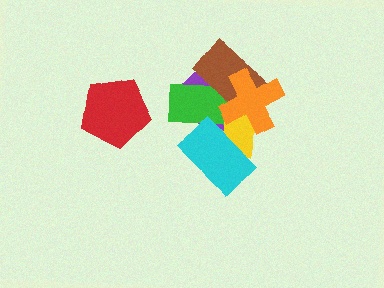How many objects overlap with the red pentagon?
0 objects overlap with the red pentagon.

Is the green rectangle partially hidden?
Yes, it is partially covered by another shape.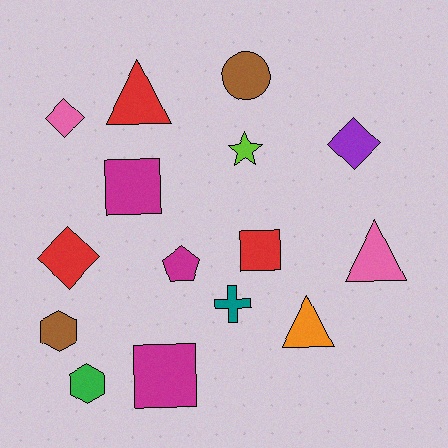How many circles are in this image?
There is 1 circle.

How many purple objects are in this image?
There is 1 purple object.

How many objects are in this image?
There are 15 objects.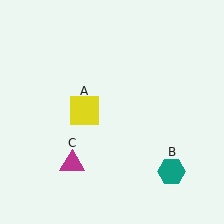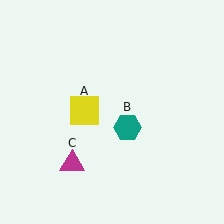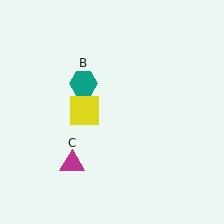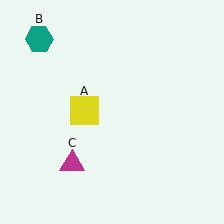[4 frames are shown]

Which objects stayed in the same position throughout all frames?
Yellow square (object A) and magenta triangle (object C) remained stationary.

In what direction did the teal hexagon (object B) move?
The teal hexagon (object B) moved up and to the left.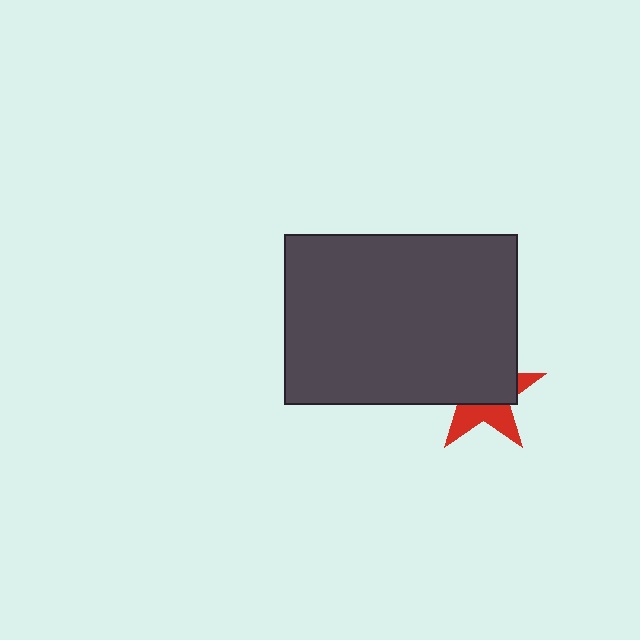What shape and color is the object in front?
The object in front is a dark gray rectangle.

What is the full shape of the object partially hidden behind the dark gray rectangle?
The partially hidden object is a red star.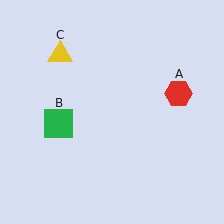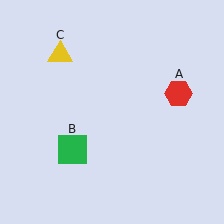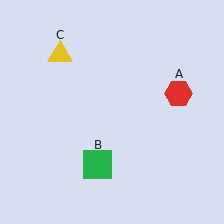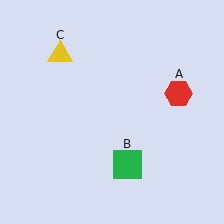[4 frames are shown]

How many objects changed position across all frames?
1 object changed position: green square (object B).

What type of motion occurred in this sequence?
The green square (object B) rotated counterclockwise around the center of the scene.